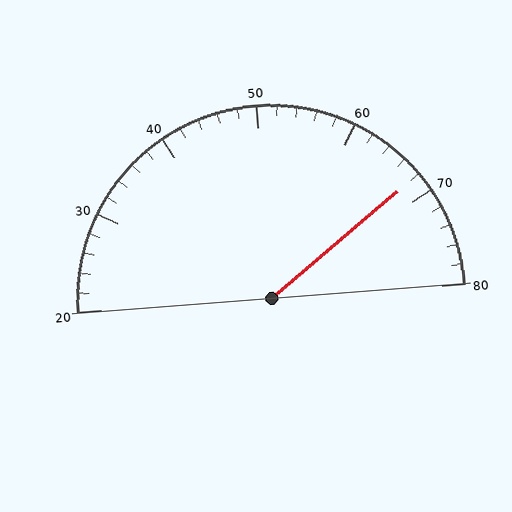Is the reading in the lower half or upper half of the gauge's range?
The reading is in the upper half of the range (20 to 80).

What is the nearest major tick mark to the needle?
The nearest major tick mark is 70.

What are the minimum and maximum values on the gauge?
The gauge ranges from 20 to 80.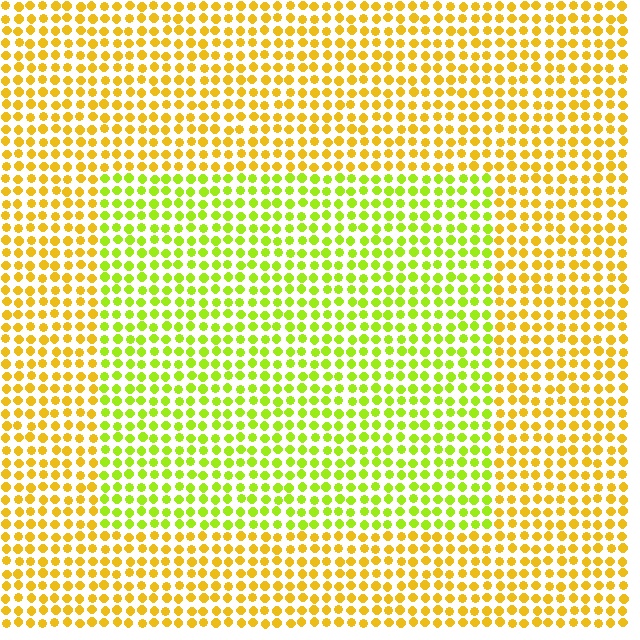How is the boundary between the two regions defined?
The boundary is defined purely by a slight shift in hue (about 37 degrees). Spacing, size, and orientation are identical on both sides.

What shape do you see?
I see a rectangle.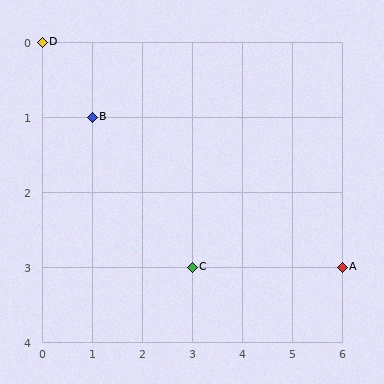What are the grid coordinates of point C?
Point C is at grid coordinates (3, 3).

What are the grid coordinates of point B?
Point B is at grid coordinates (1, 1).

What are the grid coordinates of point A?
Point A is at grid coordinates (6, 3).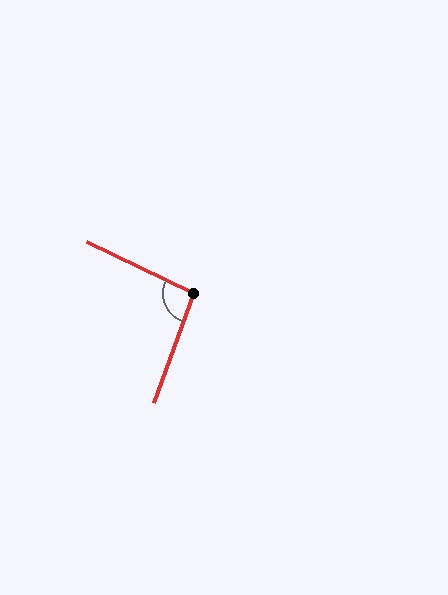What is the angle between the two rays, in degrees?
Approximately 96 degrees.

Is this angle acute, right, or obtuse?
It is obtuse.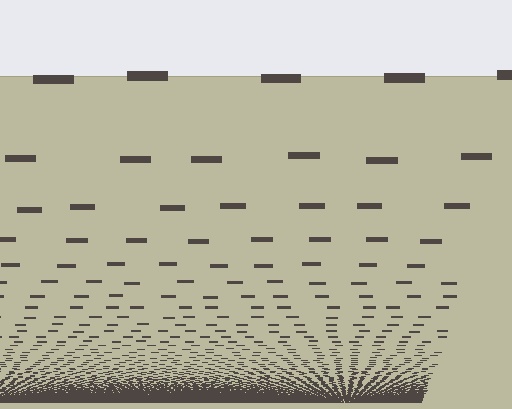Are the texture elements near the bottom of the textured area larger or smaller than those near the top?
Smaller. The gradient is inverted — elements near the bottom are smaller and denser.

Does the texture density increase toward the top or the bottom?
Density increases toward the bottom.